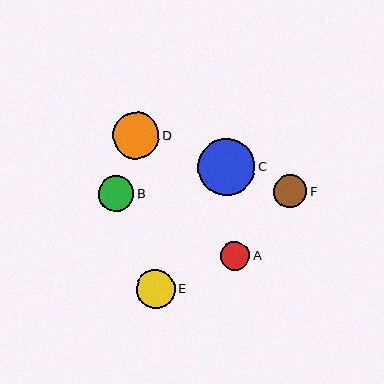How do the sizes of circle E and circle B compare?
Circle E and circle B are approximately the same size.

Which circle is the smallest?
Circle A is the smallest with a size of approximately 29 pixels.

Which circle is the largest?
Circle C is the largest with a size of approximately 58 pixels.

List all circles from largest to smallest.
From largest to smallest: C, D, E, B, F, A.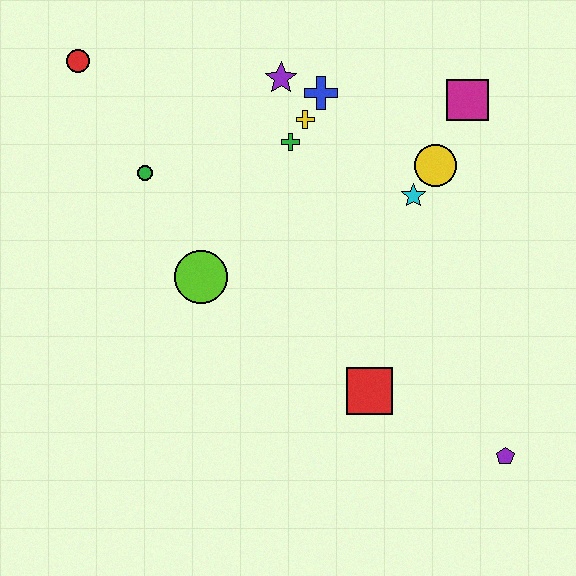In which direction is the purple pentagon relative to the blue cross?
The purple pentagon is below the blue cross.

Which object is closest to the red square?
The purple pentagon is closest to the red square.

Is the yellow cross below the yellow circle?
No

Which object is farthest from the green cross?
The purple pentagon is farthest from the green cross.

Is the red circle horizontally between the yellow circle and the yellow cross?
No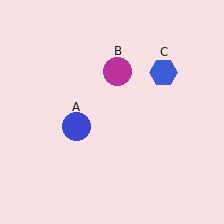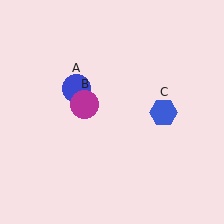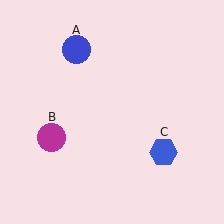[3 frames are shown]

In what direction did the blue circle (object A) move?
The blue circle (object A) moved up.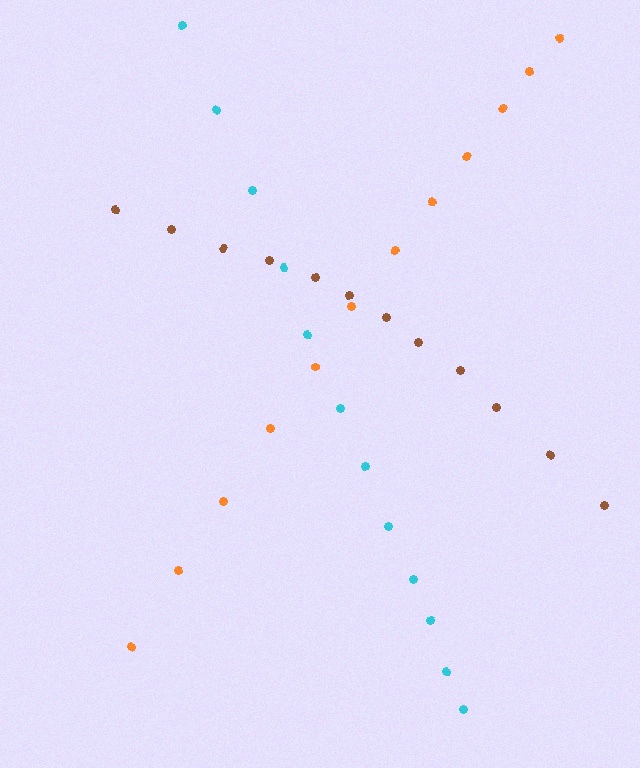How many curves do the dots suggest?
There are 3 distinct paths.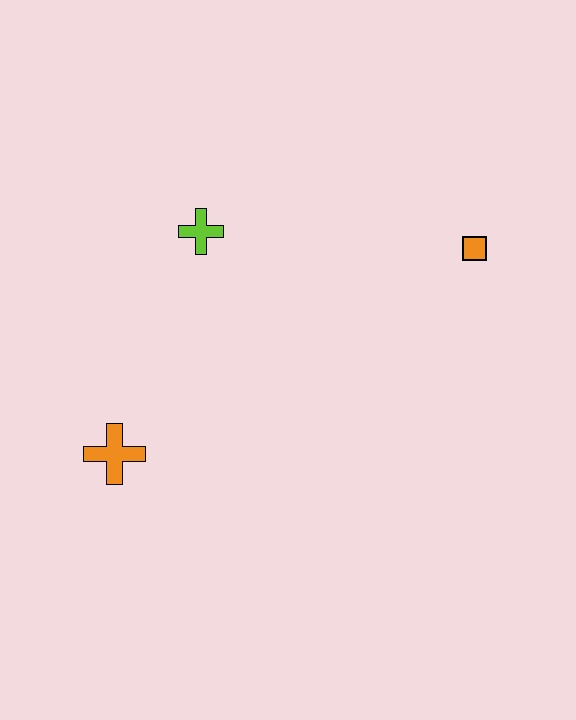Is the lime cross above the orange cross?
Yes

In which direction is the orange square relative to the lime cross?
The orange square is to the right of the lime cross.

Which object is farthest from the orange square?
The orange cross is farthest from the orange square.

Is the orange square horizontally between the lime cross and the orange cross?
No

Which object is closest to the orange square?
The lime cross is closest to the orange square.